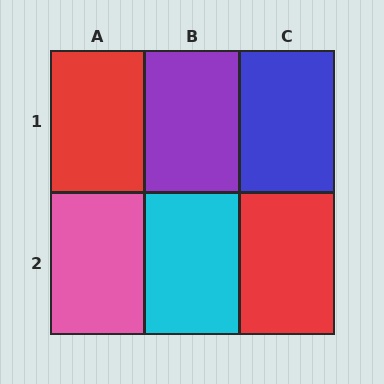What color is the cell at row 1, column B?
Purple.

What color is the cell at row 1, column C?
Blue.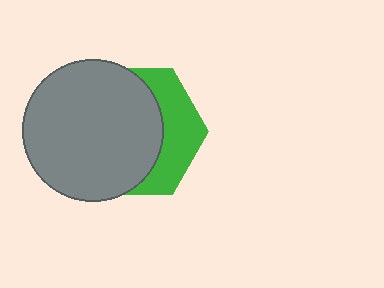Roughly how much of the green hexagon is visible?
A small part of it is visible (roughly 35%).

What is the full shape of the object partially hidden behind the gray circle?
The partially hidden object is a green hexagon.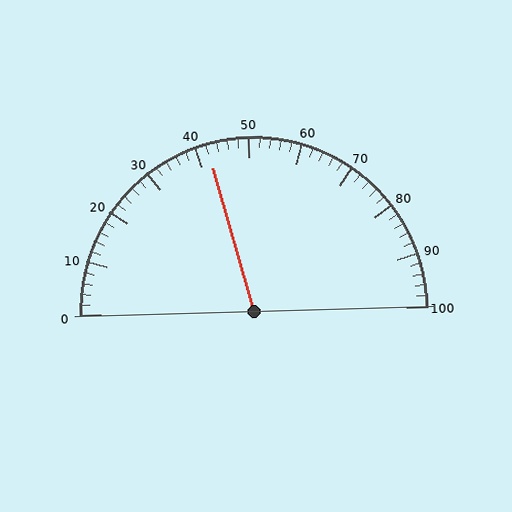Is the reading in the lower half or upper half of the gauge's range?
The reading is in the lower half of the range (0 to 100).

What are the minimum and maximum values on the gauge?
The gauge ranges from 0 to 100.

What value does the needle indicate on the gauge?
The needle indicates approximately 42.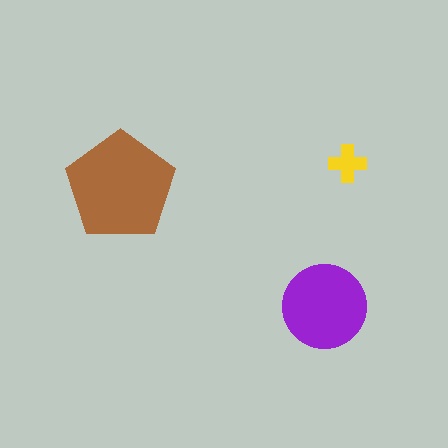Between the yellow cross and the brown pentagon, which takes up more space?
The brown pentagon.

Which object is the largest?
The brown pentagon.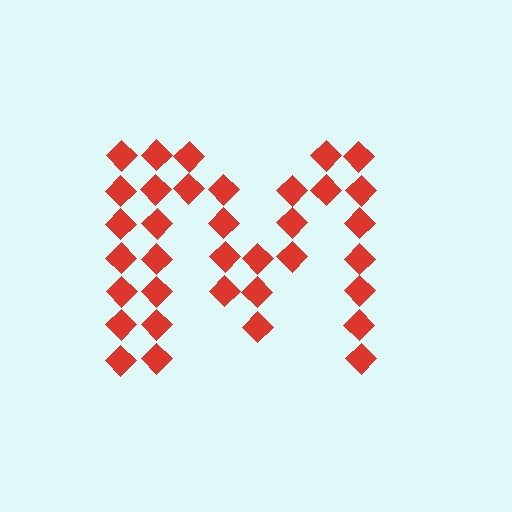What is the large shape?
The large shape is the letter M.